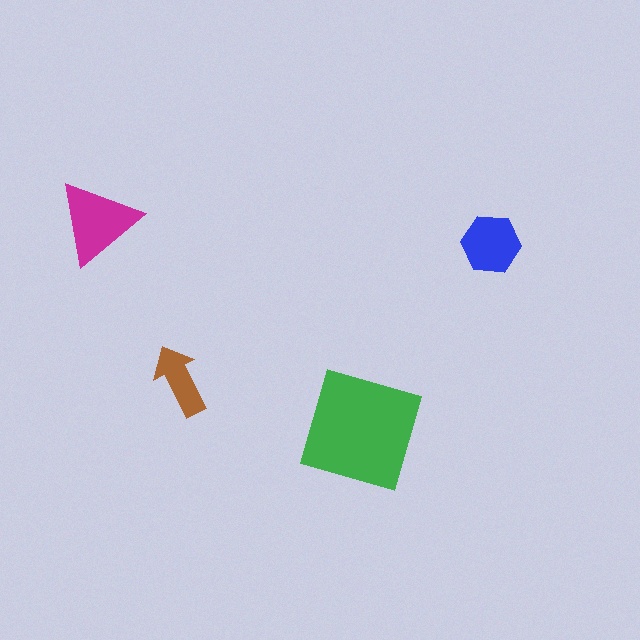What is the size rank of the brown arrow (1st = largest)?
4th.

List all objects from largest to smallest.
The green square, the magenta triangle, the blue hexagon, the brown arrow.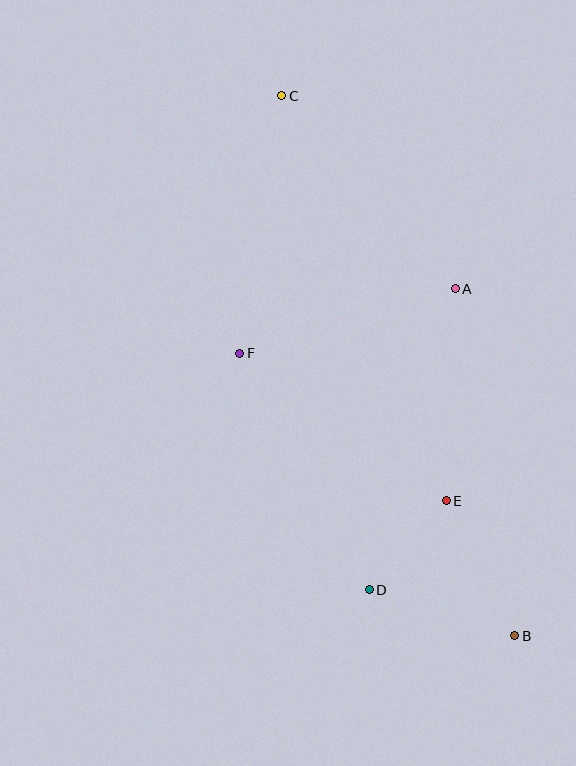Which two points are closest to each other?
Points D and E are closest to each other.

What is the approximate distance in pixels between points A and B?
The distance between A and B is approximately 352 pixels.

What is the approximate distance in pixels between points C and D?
The distance between C and D is approximately 502 pixels.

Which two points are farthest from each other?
Points B and C are farthest from each other.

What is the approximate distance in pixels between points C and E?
The distance between C and E is approximately 437 pixels.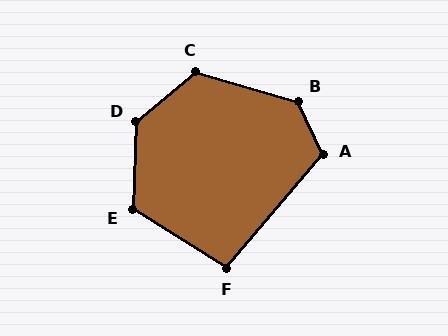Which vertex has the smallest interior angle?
F, at approximately 98 degrees.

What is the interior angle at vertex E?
Approximately 121 degrees (obtuse).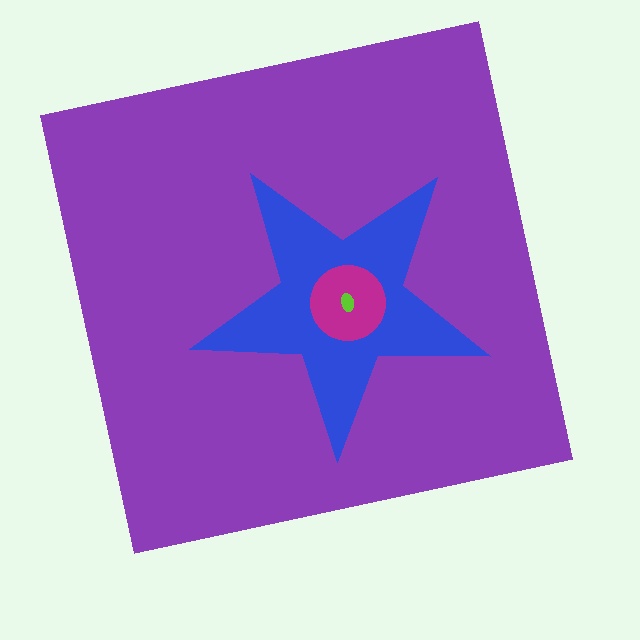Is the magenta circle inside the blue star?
Yes.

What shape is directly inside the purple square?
The blue star.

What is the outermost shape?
The purple square.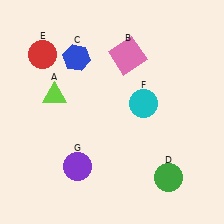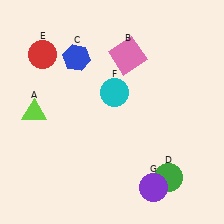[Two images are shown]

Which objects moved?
The objects that moved are: the lime triangle (A), the cyan circle (F), the purple circle (G).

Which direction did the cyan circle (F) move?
The cyan circle (F) moved left.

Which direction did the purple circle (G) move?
The purple circle (G) moved right.